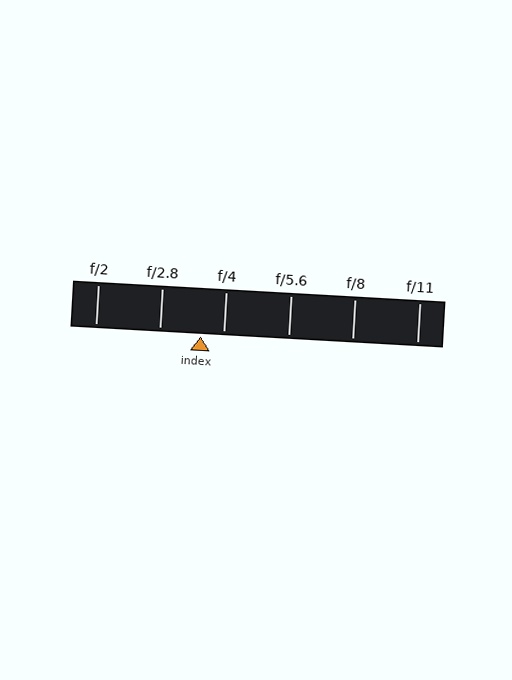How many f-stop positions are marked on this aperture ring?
There are 6 f-stop positions marked.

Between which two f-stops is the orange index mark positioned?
The index mark is between f/2.8 and f/4.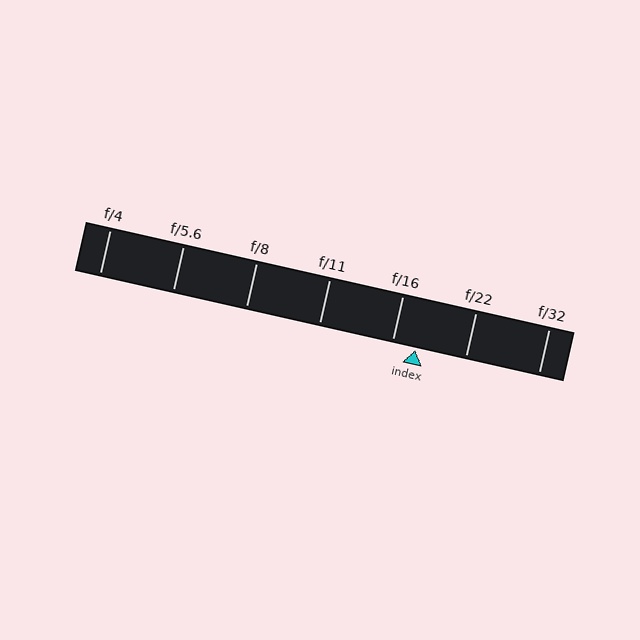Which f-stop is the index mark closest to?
The index mark is closest to f/16.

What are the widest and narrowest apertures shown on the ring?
The widest aperture shown is f/4 and the narrowest is f/32.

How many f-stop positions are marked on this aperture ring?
There are 7 f-stop positions marked.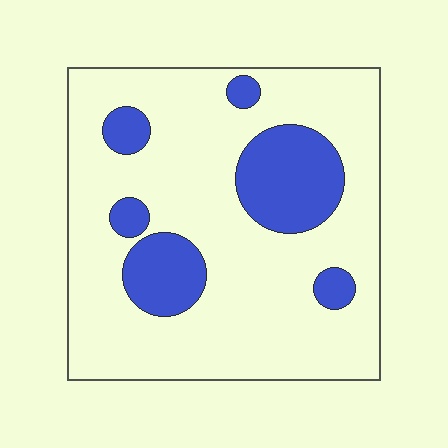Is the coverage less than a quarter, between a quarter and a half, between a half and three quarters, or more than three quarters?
Less than a quarter.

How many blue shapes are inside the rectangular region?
6.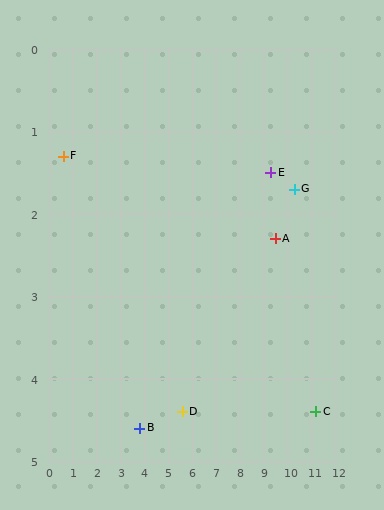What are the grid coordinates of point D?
Point D is at approximately (5.6, 4.4).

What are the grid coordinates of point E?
Point E is at approximately (9.3, 1.5).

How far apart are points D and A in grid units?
Points D and A are about 4.4 grid units apart.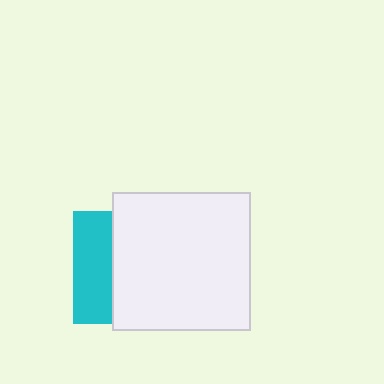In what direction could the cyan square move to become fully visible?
The cyan square could move left. That would shift it out from behind the white square entirely.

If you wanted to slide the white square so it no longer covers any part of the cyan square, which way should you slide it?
Slide it right — that is the most direct way to separate the two shapes.